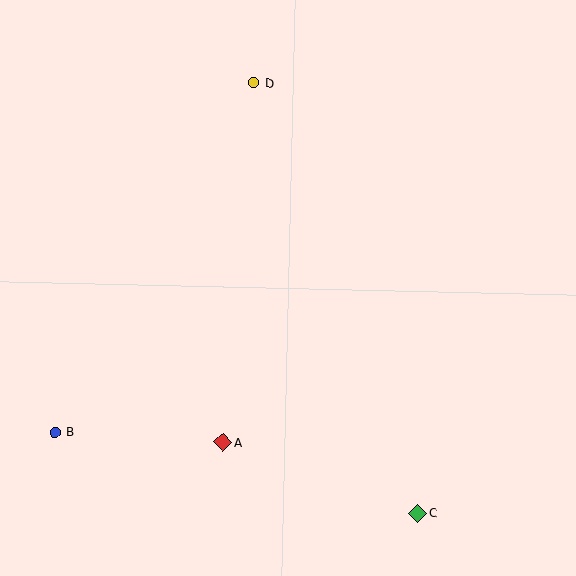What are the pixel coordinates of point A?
Point A is at (223, 442).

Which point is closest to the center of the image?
Point A at (223, 442) is closest to the center.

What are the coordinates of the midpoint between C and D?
The midpoint between C and D is at (335, 298).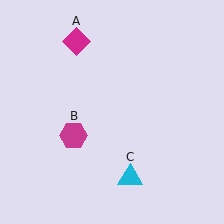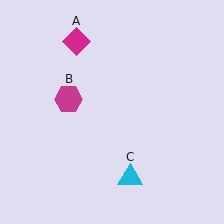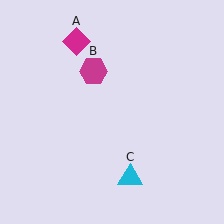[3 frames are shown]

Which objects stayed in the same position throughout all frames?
Magenta diamond (object A) and cyan triangle (object C) remained stationary.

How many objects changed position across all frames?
1 object changed position: magenta hexagon (object B).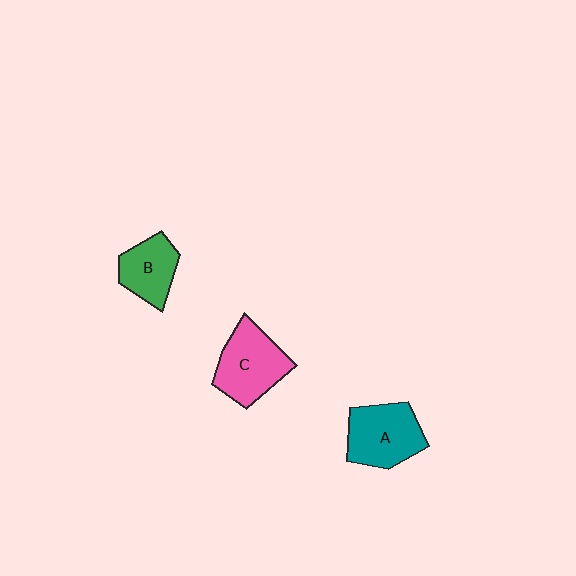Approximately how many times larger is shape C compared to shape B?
Approximately 1.4 times.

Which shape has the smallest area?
Shape B (green).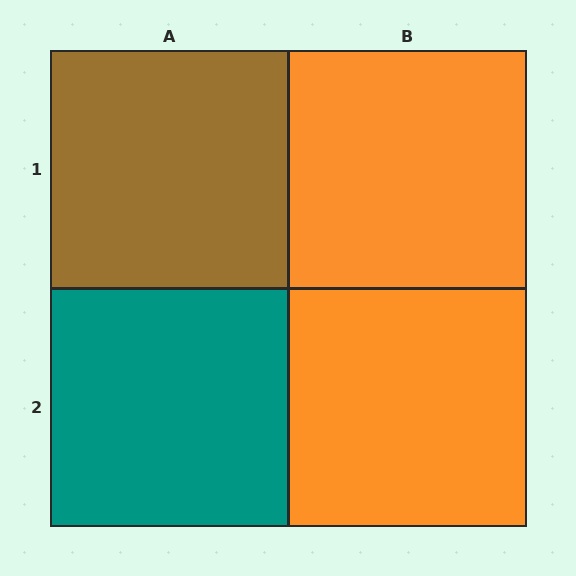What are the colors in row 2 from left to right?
Teal, orange.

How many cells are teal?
1 cell is teal.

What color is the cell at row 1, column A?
Brown.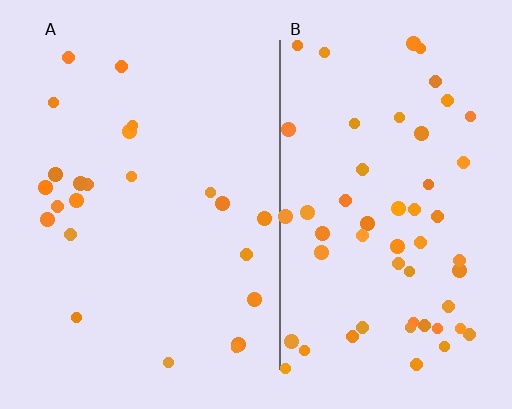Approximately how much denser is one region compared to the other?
Approximately 2.4× — region B over region A.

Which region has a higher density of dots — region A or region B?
B (the right).